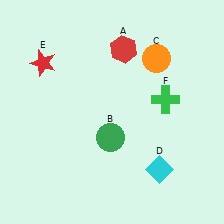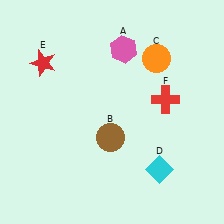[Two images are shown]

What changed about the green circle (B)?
In Image 1, B is green. In Image 2, it changed to brown.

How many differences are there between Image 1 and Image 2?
There are 3 differences between the two images.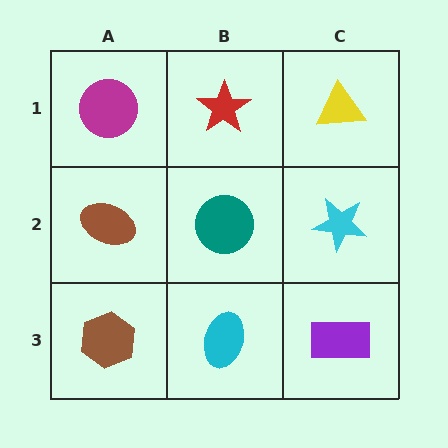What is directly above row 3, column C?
A cyan star.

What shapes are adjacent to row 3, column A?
A brown ellipse (row 2, column A), a cyan ellipse (row 3, column B).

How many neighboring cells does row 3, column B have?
3.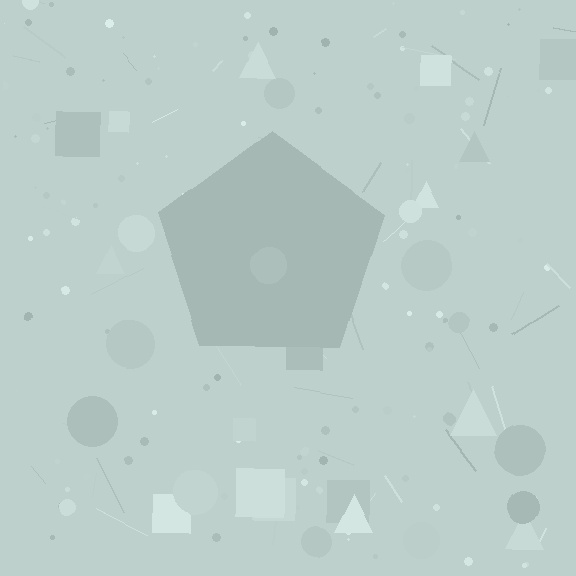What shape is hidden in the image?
A pentagon is hidden in the image.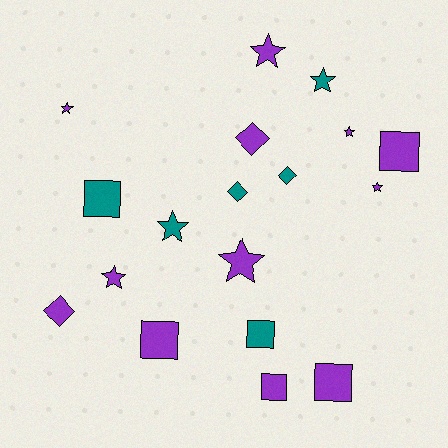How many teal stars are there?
There are 2 teal stars.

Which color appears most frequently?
Purple, with 12 objects.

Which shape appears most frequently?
Star, with 8 objects.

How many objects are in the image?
There are 18 objects.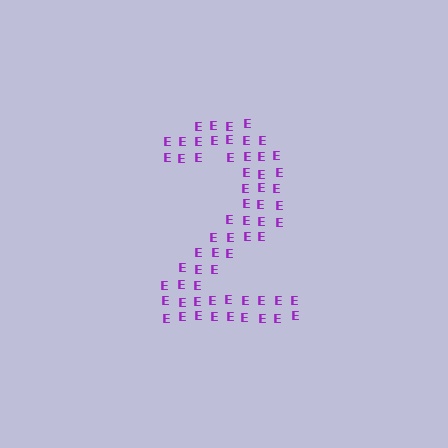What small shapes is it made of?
It is made of small letter E's.